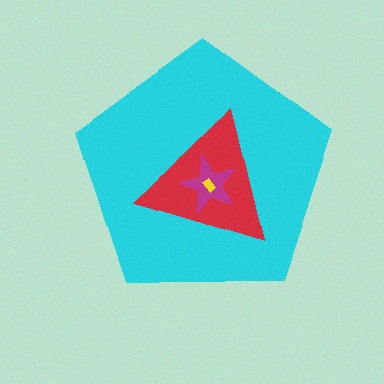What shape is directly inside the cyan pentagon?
The red triangle.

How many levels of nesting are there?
4.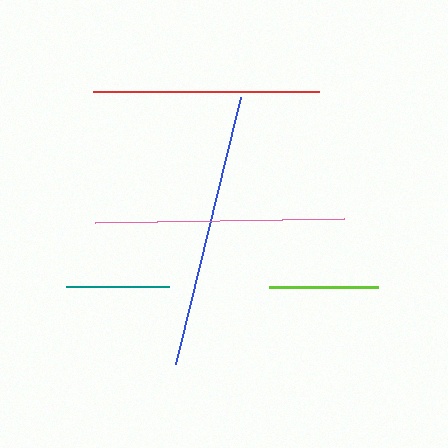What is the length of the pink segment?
The pink segment is approximately 249 pixels long.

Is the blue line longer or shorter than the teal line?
The blue line is longer than the teal line.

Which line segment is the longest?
The blue line is the longest at approximately 275 pixels.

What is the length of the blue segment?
The blue segment is approximately 275 pixels long.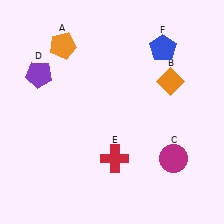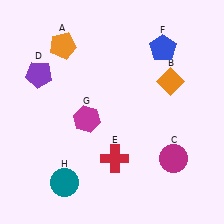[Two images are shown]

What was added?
A magenta hexagon (G), a teal circle (H) were added in Image 2.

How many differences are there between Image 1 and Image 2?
There are 2 differences between the two images.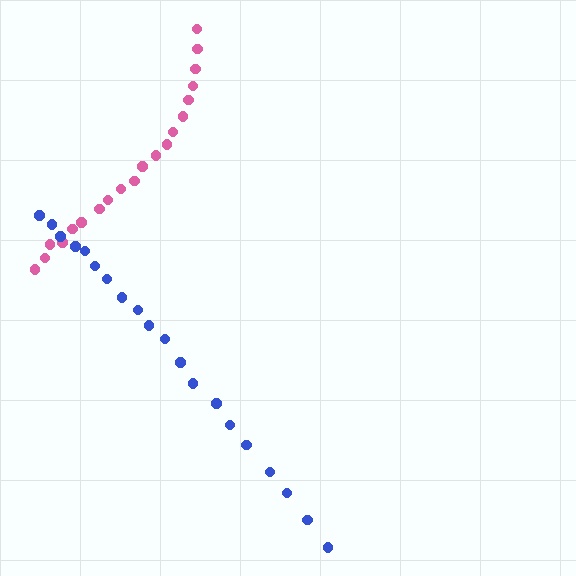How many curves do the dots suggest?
There are 2 distinct paths.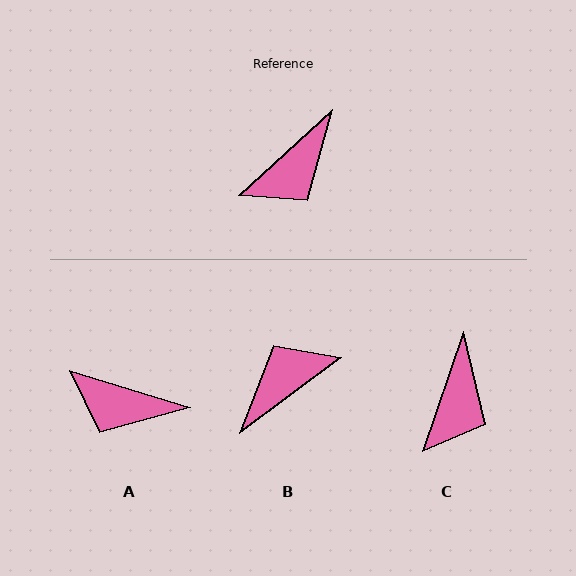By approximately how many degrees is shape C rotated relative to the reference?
Approximately 29 degrees counter-clockwise.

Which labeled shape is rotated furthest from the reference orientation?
B, about 174 degrees away.